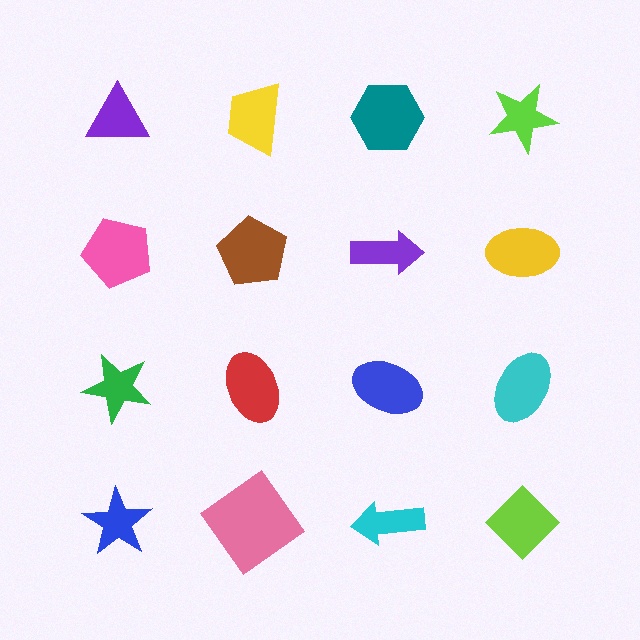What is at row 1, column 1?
A purple triangle.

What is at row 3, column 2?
A red ellipse.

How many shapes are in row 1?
4 shapes.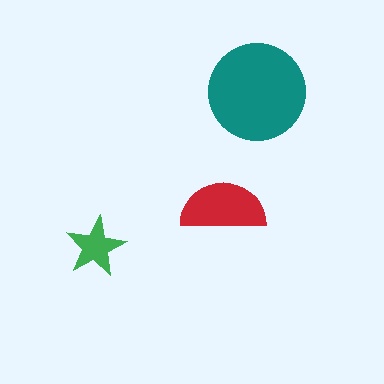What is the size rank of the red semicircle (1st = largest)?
2nd.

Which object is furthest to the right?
The teal circle is rightmost.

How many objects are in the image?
There are 3 objects in the image.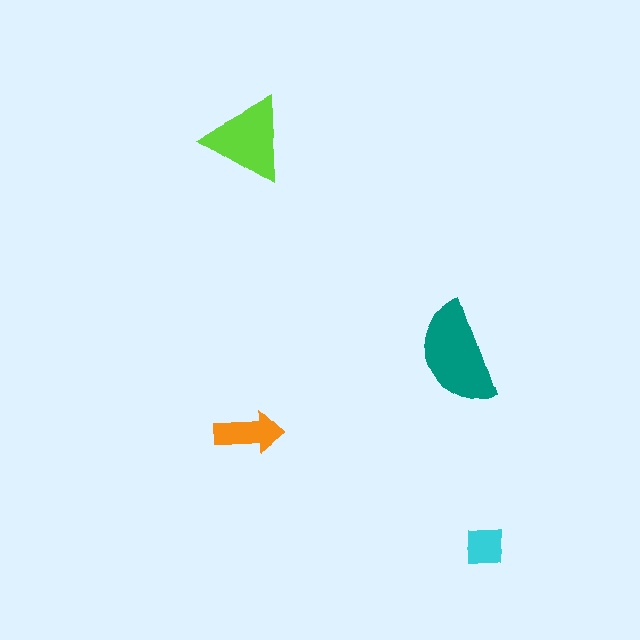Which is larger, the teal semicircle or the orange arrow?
The teal semicircle.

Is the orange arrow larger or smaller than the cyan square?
Larger.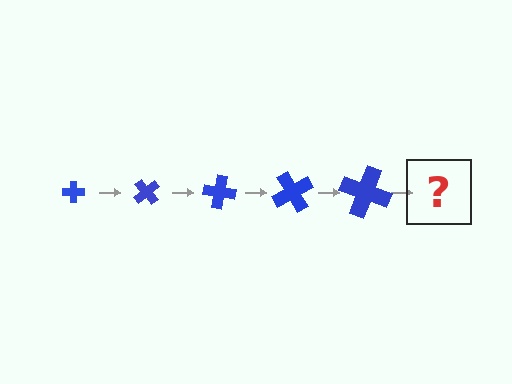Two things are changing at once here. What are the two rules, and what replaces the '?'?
The two rules are that the cross grows larger each step and it rotates 50 degrees each step. The '?' should be a cross, larger than the previous one and rotated 250 degrees from the start.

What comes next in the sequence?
The next element should be a cross, larger than the previous one and rotated 250 degrees from the start.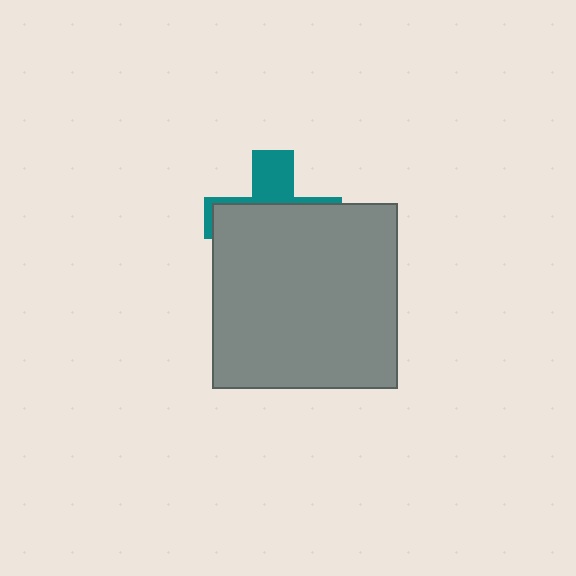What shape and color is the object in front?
The object in front is a gray square.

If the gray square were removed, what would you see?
You would see the complete teal cross.